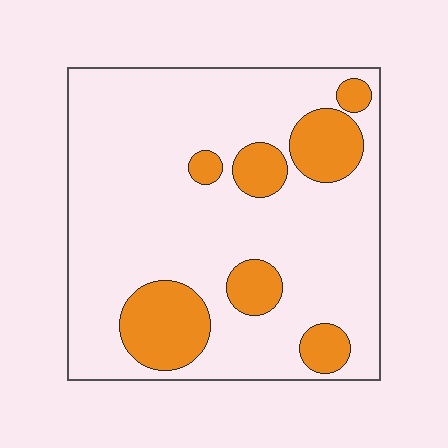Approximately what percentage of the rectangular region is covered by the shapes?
Approximately 20%.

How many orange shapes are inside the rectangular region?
7.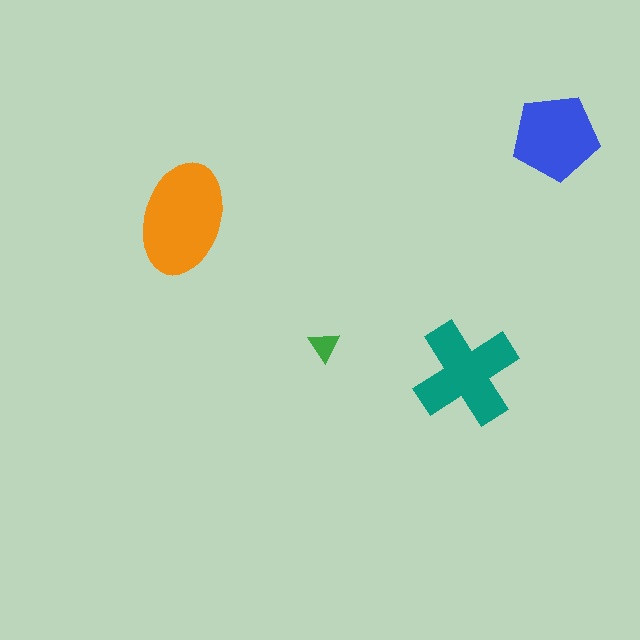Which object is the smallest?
The green triangle.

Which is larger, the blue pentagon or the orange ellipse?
The orange ellipse.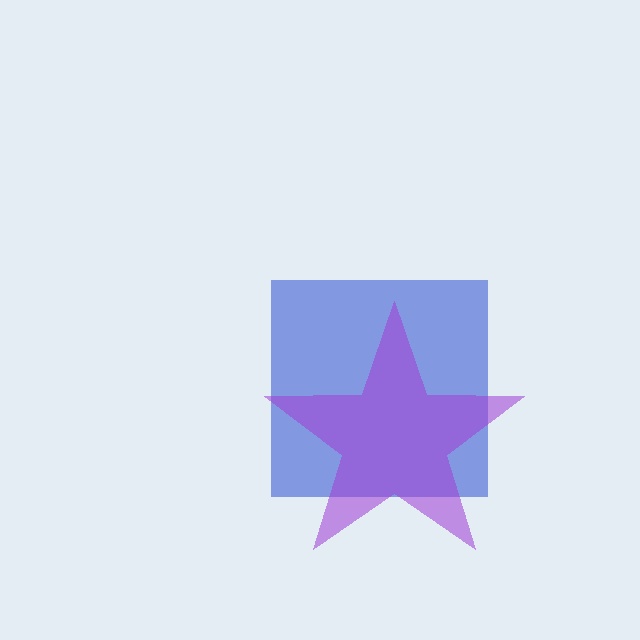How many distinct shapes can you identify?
There are 2 distinct shapes: a blue square, a purple star.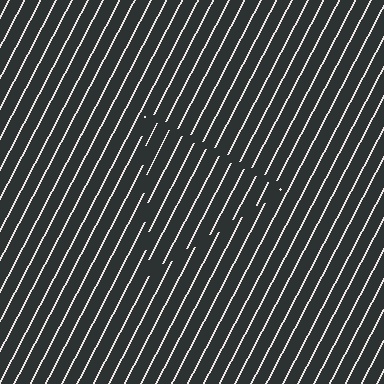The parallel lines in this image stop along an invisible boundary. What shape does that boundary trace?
An illusory triangle. The interior of the shape contains the same grating, shifted by half a period — the contour is defined by the phase discontinuity where line-ends from the inner and outer gratings abut.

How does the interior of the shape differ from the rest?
The interior of the shape contains the same grating, shifted by half a period — the contour is defined by the phase discontinuity where line-ends from the inner and outer gratings abut.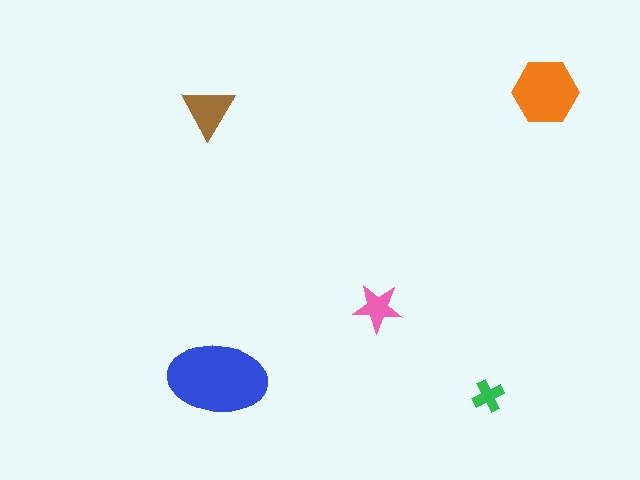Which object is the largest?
The blue ellipse.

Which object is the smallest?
The green cross.